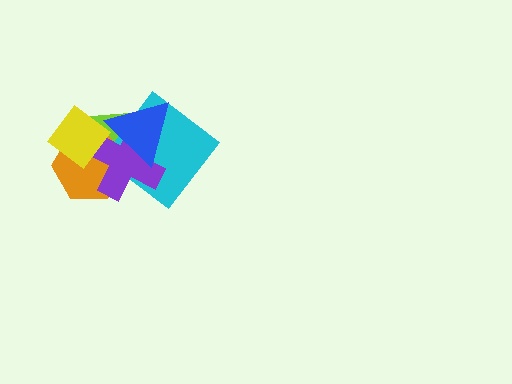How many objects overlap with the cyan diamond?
3 objects overlap with the cyan diamond.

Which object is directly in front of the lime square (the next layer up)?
The orange hexagon is directly in front of the lime square.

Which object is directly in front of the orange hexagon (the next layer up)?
The purple cross is directly in front of the orange hexagon.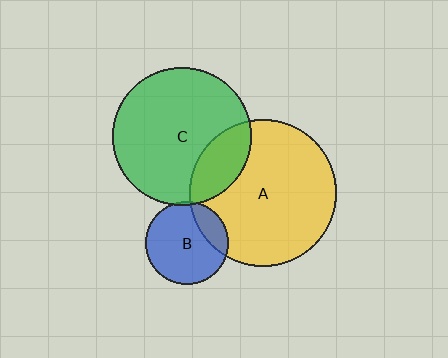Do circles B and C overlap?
Yes.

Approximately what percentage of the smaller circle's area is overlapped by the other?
Approximately 5%.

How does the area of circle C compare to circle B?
Approximately 2.8 times.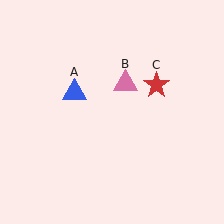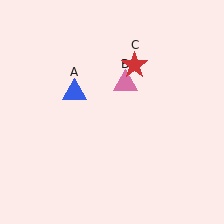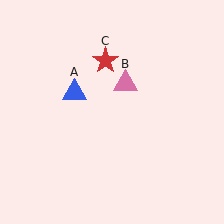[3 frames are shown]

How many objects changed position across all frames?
1 object changed position: red star (object C).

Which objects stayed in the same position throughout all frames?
Blue triangle (object A) and pink triangle (object B) remained stationary.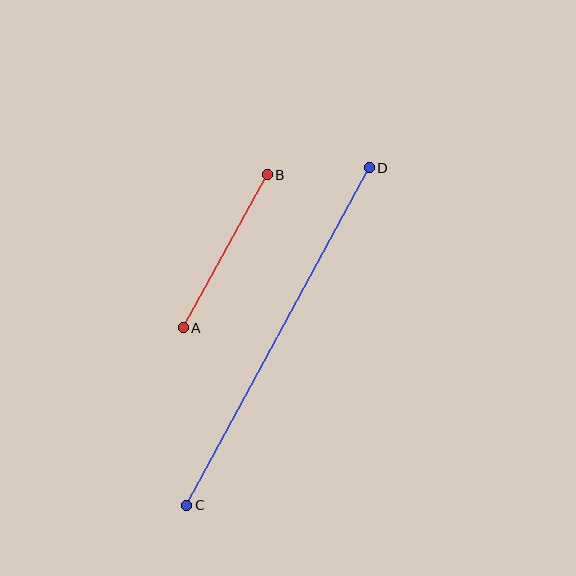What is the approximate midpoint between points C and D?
The midpoint is at approximately (278, 337) pixels.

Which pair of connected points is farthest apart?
Points C and D are farthest apart.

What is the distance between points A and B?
The distance is approximately 175 pixels.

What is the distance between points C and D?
The distance is approximately 384 pixels.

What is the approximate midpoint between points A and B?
The midpoint is at approximately (225, 251) pixels.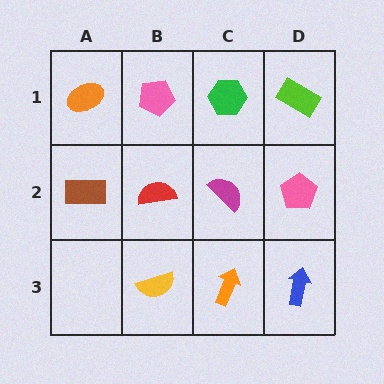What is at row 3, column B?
A yellow semicircle.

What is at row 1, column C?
A green hexagon.